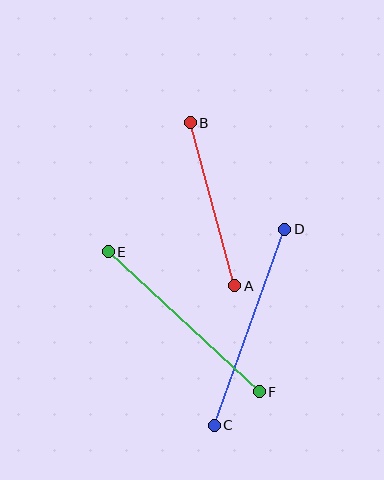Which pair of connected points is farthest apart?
Points C and D are farthest apart.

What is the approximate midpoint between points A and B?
The midpoint is at approximately (213, 204) pixels.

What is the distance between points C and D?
The distance is approximately 208 pixels.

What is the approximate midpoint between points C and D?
The midpoint is at approximately (250, 327) pixels.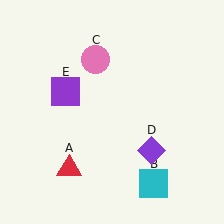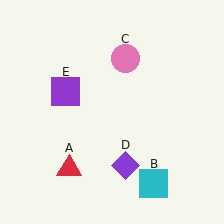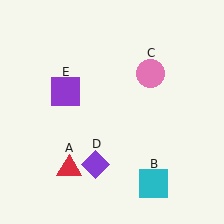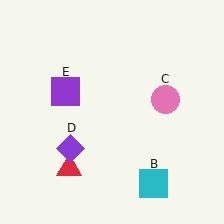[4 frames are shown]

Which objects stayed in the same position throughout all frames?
Red triangle (object A) and cyan square (object B) and purple square (object E) remained stationary.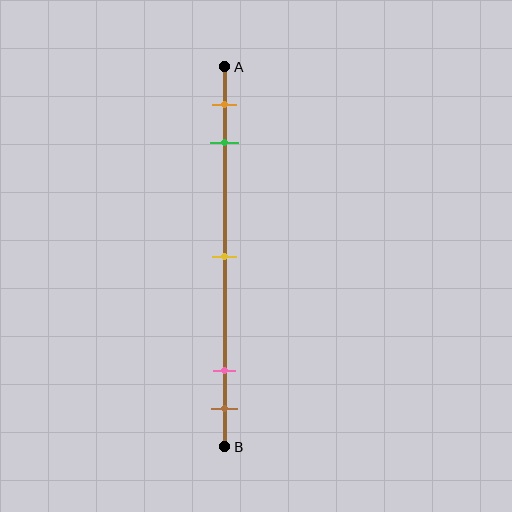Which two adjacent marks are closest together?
The pink and brown marks are the closest adjacent pair.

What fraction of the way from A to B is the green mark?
The green mark is approximately 20% (0.2) of the way from A to B.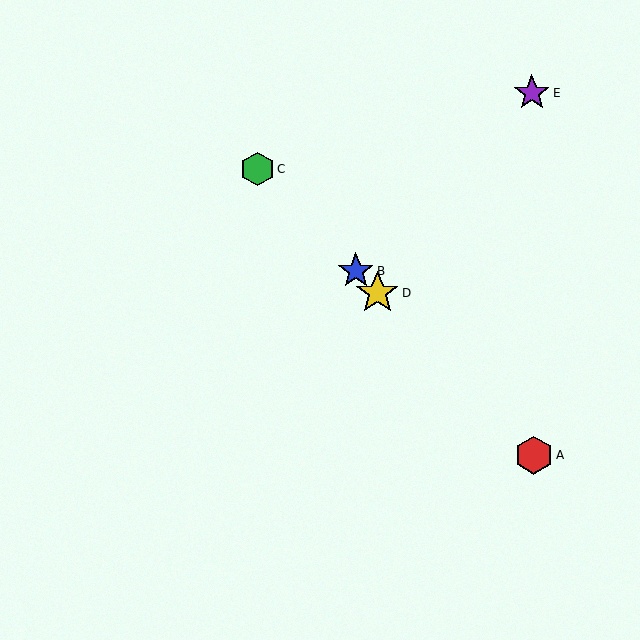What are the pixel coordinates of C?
Object C is at (257, 169).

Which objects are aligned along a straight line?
Objects A, B, C, D are aligned along a straight line.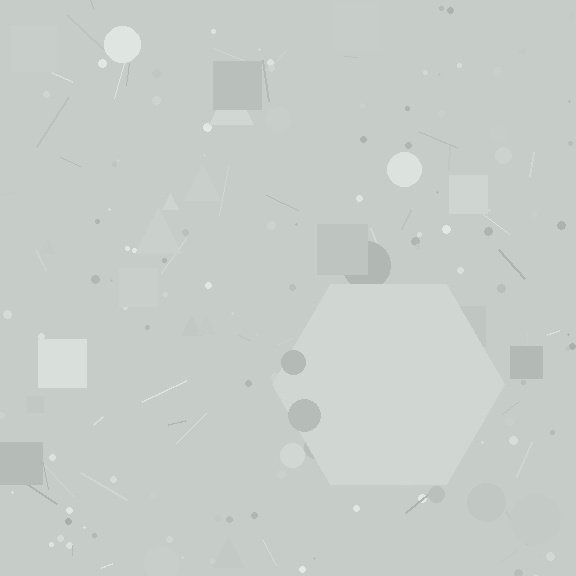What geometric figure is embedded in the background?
A hexagon is embedded in the background.